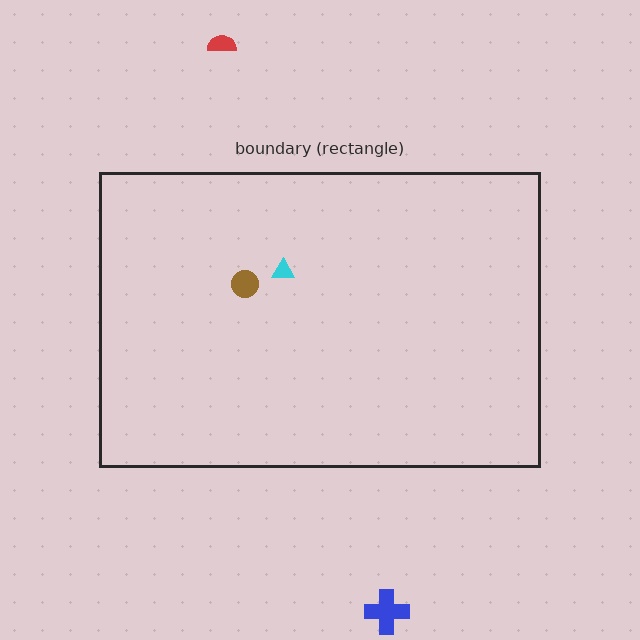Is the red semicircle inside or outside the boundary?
Outside.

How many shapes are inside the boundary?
2 inside, 2 outside.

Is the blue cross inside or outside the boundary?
Outside.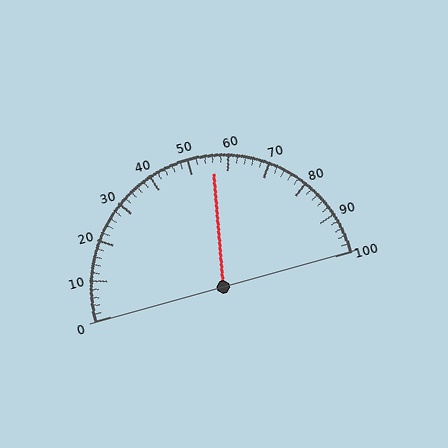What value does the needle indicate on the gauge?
The needle indicates approximately 56.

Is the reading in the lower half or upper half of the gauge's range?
The reading is in the upper half of the range (0 to 100).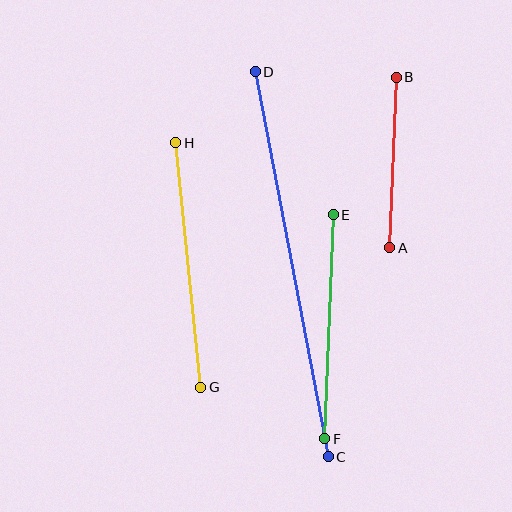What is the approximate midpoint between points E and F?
The midpoint is at approximately (329, 327) pixels.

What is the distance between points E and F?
The distance is approximately 224 pixels.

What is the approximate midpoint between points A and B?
The midpoint is at approximately (393, 162) pixels.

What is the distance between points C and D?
The distance is approximately 392 pixels.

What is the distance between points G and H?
The distance is approximately 245 pixels.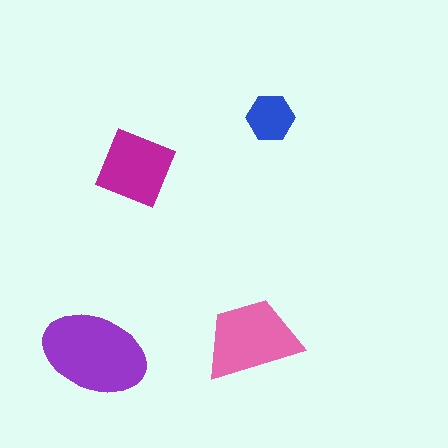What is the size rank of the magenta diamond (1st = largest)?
3rd.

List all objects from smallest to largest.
The blue hexagon, the magenta diamond, the pink trapezoid, the purple ellipse.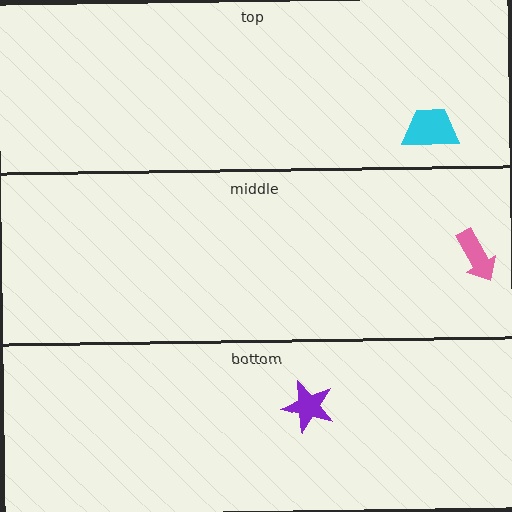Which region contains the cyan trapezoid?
The top region.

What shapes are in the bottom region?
The purple star.